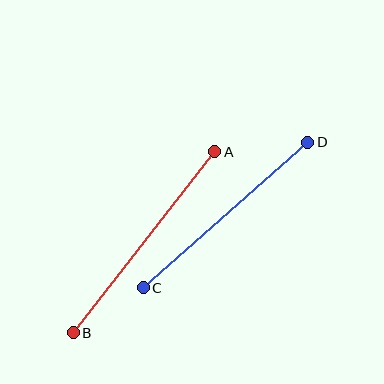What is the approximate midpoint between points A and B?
The midpoint is at approximately (144, 242) pixels.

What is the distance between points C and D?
The distance is approximately 220 pixels.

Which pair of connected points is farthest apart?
Points A and B are farthest apart.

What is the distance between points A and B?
The distance is approximately 230 pixels.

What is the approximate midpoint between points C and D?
The midpoint is at approximately (226, 215) pixels.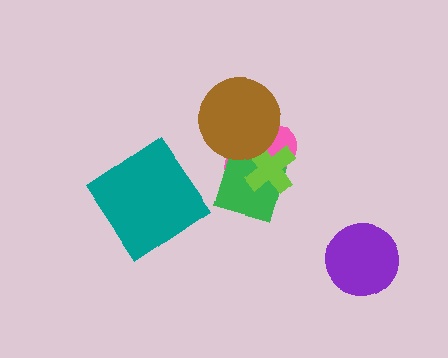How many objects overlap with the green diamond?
3 objects overlap with the green diamond.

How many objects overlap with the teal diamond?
0 objects overlap with the teal diamond.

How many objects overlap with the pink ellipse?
3 objects overlap with the pink ellipse.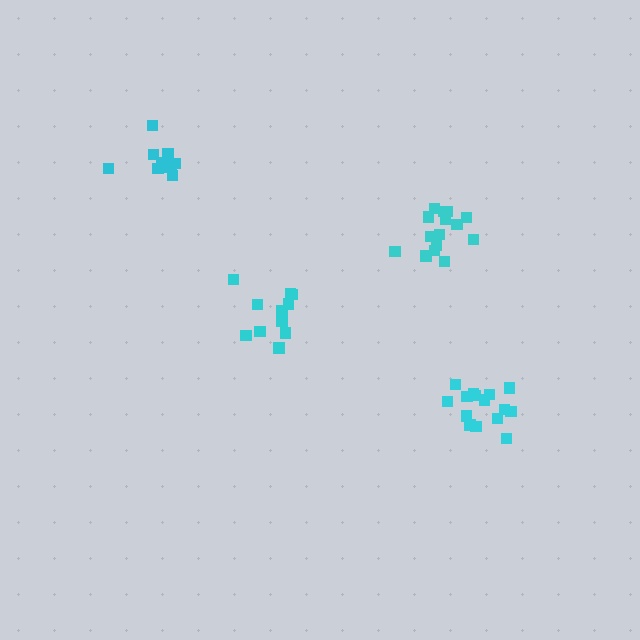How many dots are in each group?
Group 1: 15 dots, Group 2: 15 dots, Group 3: 11 dots, Group 4: 10 dots (51 total).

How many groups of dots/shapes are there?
There are 4 groups.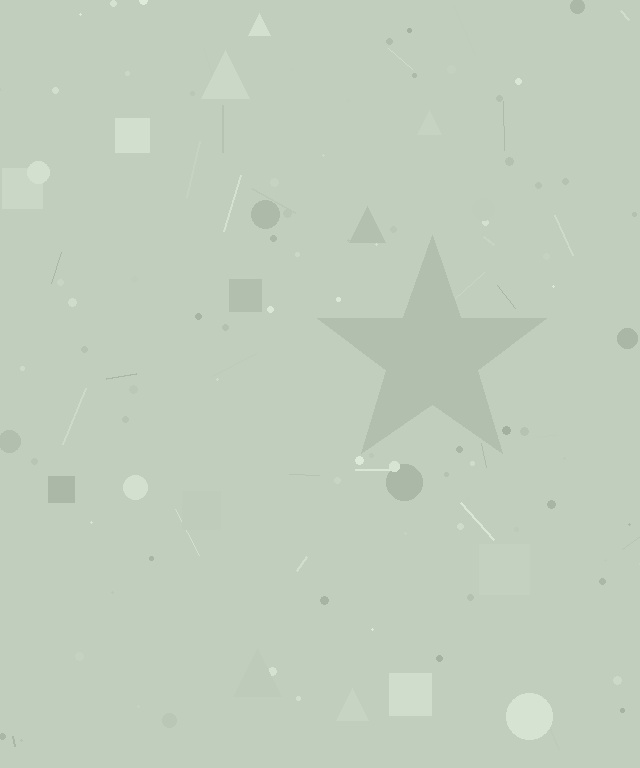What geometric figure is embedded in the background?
A star is embedded in the background.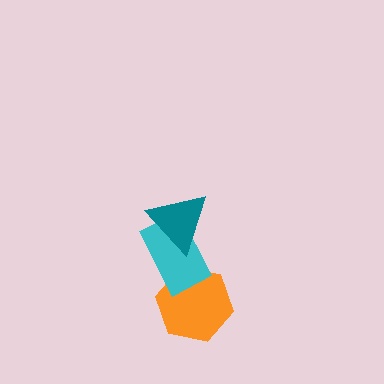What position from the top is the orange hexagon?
The orange hexagon is 3rd from the top.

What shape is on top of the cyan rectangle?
The teal triangle is on top of the cyan rectangle.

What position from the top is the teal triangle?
The teal triangle is 1st from the top.